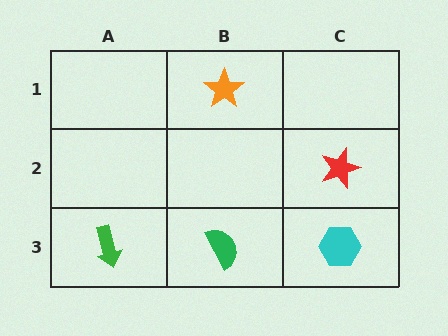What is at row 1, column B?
An orange star.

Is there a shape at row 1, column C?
No, that cell is empty.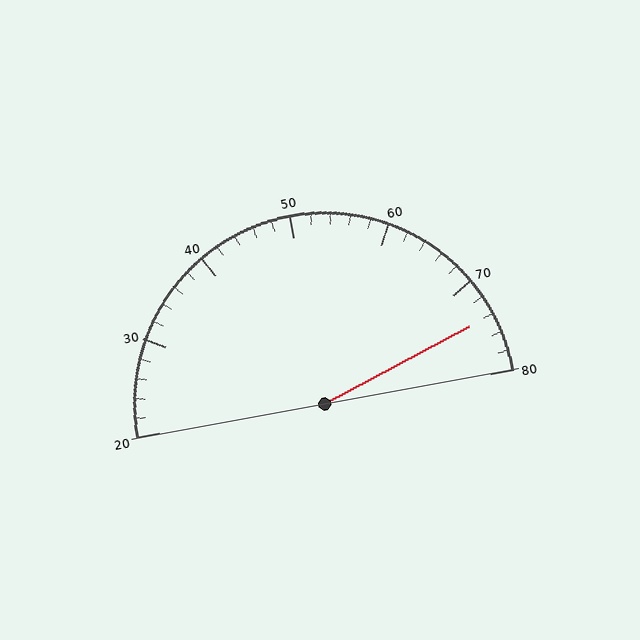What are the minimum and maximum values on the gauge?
The gauge ranges from 20 to 80.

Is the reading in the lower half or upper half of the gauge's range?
The reading is in the upper half of the range (20 to 80).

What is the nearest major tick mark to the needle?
The nearest major tick mark is 70.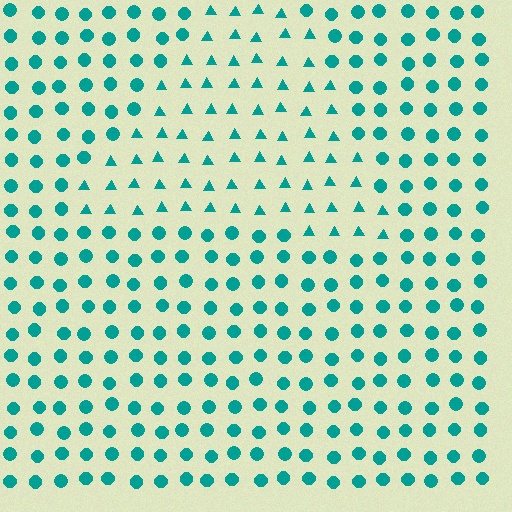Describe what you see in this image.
The image is filled with small teal elements arranged in a uniform grid. A triangle-shaped region contains triangles, while the surrounding area contains circles. The boundary is defined purely by the change in element shape.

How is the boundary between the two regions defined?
The boundary is defined by a change in element shape: triangles inside vs. circles outside. All elements share the same color and spacing.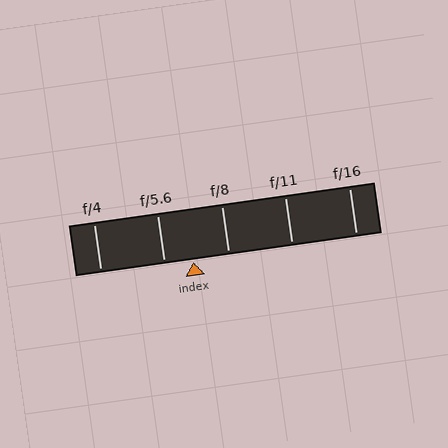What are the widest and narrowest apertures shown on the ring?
The widest aperture shown is f/4 and the narrowest is f/16.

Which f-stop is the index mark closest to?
The index mark is closest to f/5.6.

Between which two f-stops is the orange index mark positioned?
The index mark is between f/5.6 and f/8.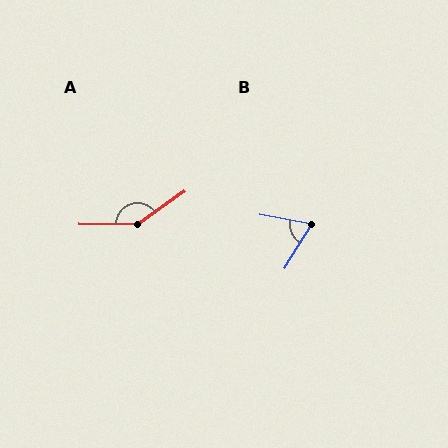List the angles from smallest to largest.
B (69°), A (145°).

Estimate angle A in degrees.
Approximately 145 degrees.